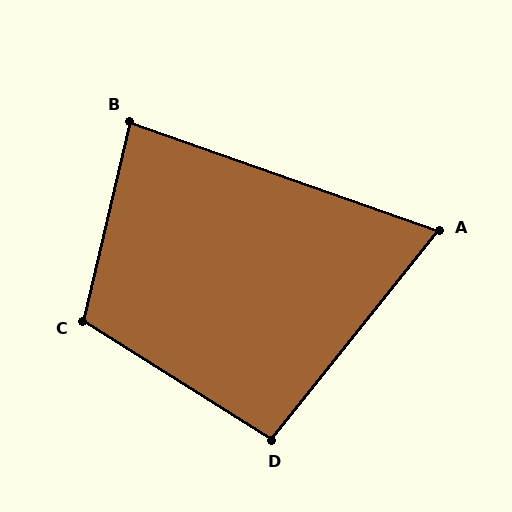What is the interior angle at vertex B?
Approximately 84 degrees (acute).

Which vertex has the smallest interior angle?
A, at approximately 71 degrees.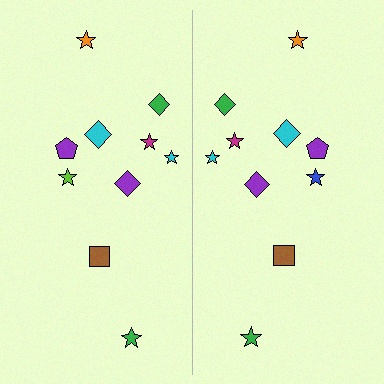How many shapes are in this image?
There are 20 shapes in this image.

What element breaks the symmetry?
The blue star on the right side breaks the symmetry — its mirror counterpart is lime.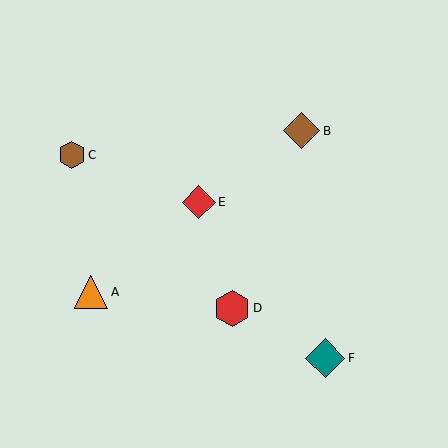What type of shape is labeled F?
Shape F is a teal diamond.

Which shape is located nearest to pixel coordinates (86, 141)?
The brown hexagon (labeled C) at (72, 155) is nearest to that location.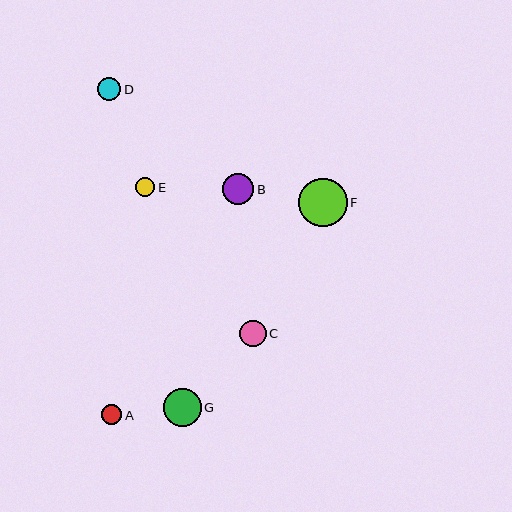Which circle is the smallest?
Circle E is the smallest with a size of approximately 20 pixels.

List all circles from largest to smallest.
From largest to smallest: F, G, B, C, D, A, E.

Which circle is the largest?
Circle F is the largest with a size of approximately 48 pixels.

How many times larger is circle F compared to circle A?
Circle F is approximately 2.4 times the size of circle A.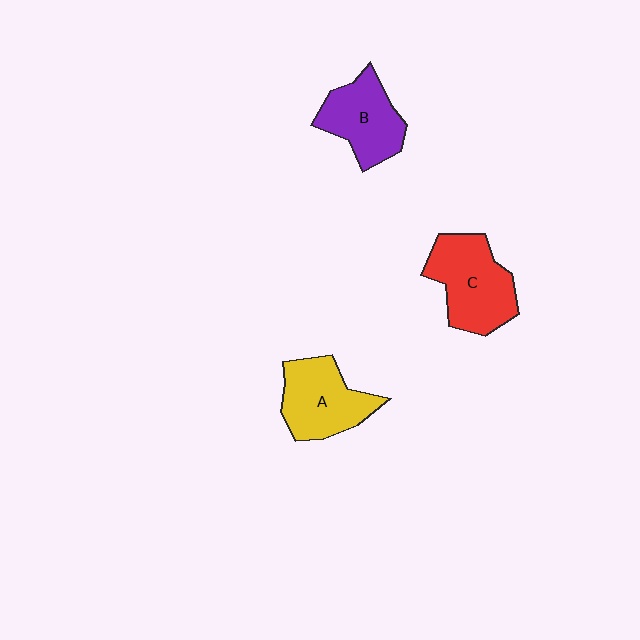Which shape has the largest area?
Shape C (red).